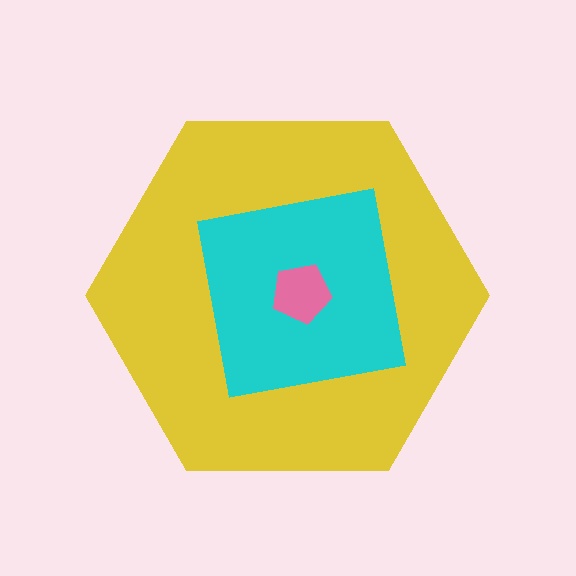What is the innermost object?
The pink pentagon.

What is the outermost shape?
The yellow hexagon.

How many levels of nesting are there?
3.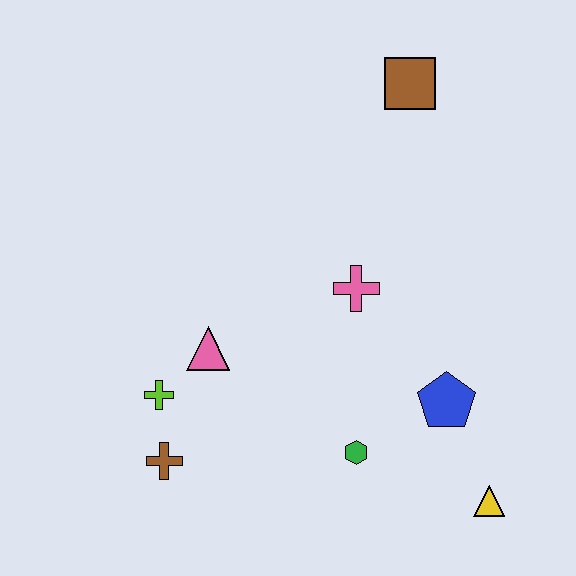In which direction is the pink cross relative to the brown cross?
The pink cross is to the right of the brown cross.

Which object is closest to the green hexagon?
The blue pentagon is closest to the green hexagon.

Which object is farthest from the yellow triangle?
The brown square is farthest from the yellow triangle.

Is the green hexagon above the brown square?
No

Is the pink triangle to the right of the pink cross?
No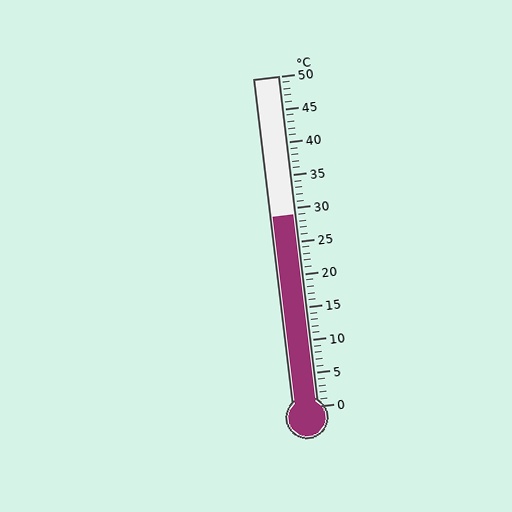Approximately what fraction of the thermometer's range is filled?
The thermometer is filled to approximately 60% of its range.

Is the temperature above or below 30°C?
The temperature is below 30°C.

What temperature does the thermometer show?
The thermometer shows approximately 29°C.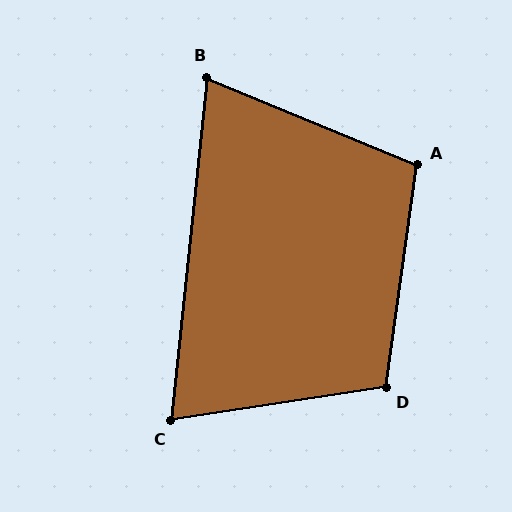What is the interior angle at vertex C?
Approximately 75 degrees (acute).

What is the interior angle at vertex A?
Approximately 105 degrees (obtuse).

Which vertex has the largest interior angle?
D, at approximately 106 degrees.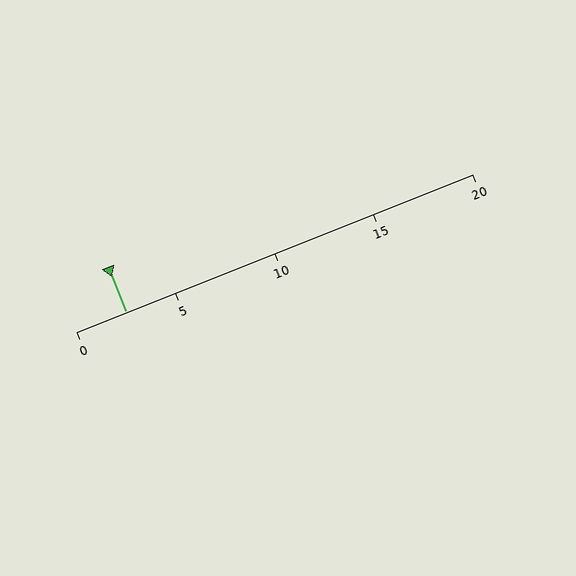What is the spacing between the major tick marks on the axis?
The major ticks are spaced 5 apart.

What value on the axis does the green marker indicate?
The marker indicates approximately 2.5.